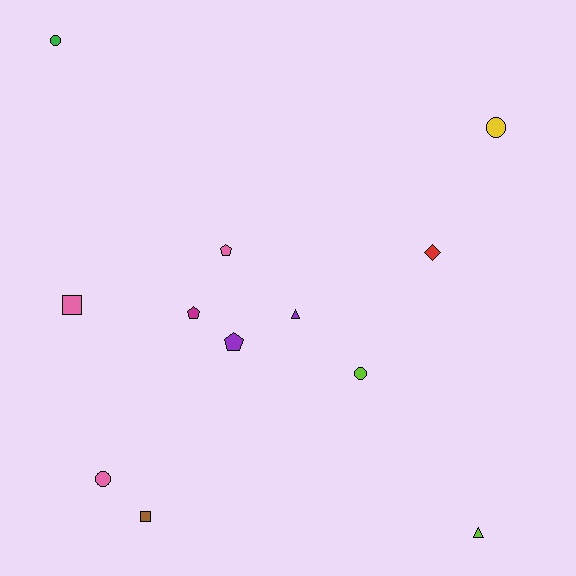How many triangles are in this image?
There are 2 triangles.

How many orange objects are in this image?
There are no orange objects.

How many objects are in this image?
There are 12 objects.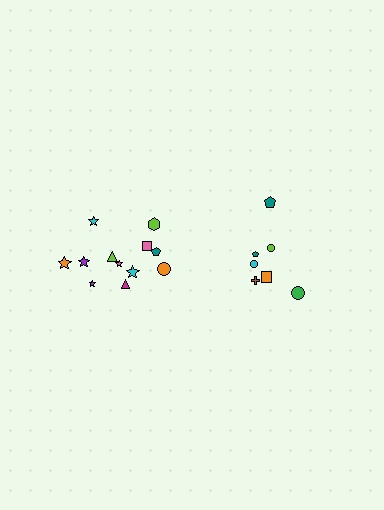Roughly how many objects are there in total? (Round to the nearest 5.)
Roughly 20 objects in total.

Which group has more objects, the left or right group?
The left group.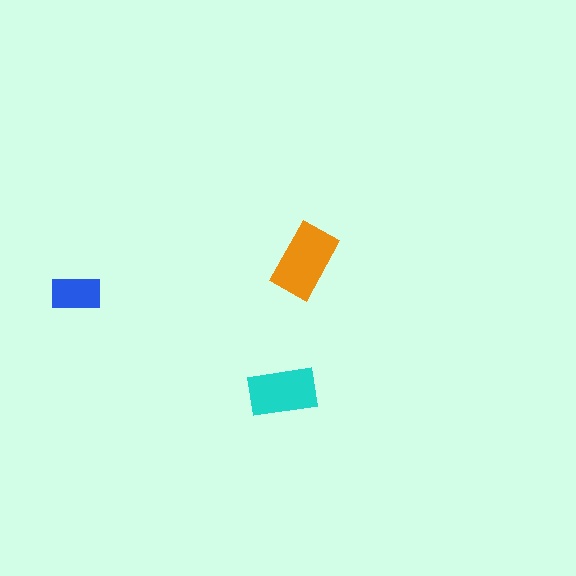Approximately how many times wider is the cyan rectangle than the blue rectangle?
About 1.5 times wider.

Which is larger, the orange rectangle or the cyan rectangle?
The orange one.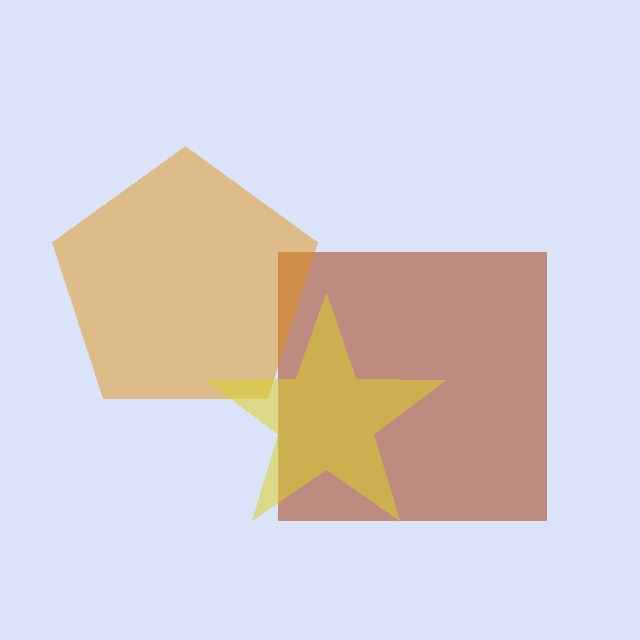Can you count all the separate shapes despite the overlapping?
Yes, there are 3 separate shapes.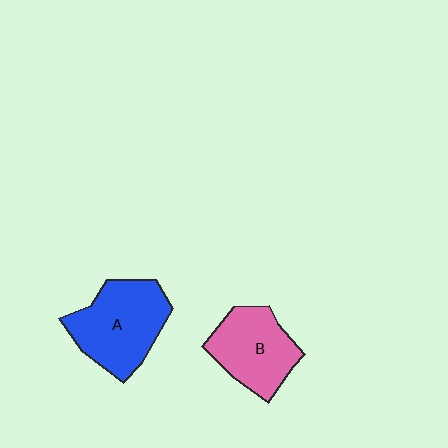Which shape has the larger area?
Shape A (blue).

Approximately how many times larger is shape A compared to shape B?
Approximately 1.2 times.